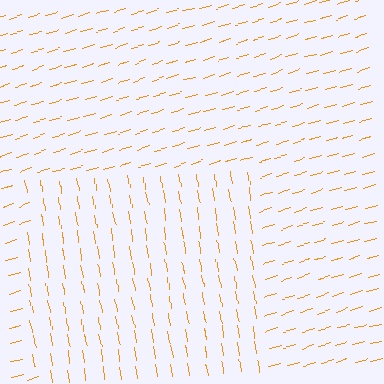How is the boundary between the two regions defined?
The boundary is defined purely by a change in line orientation (approximately 83 degrees difference). All lines are the same color and thickness.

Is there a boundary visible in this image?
Yes, there is a texture boundary formed by a change in line orientation.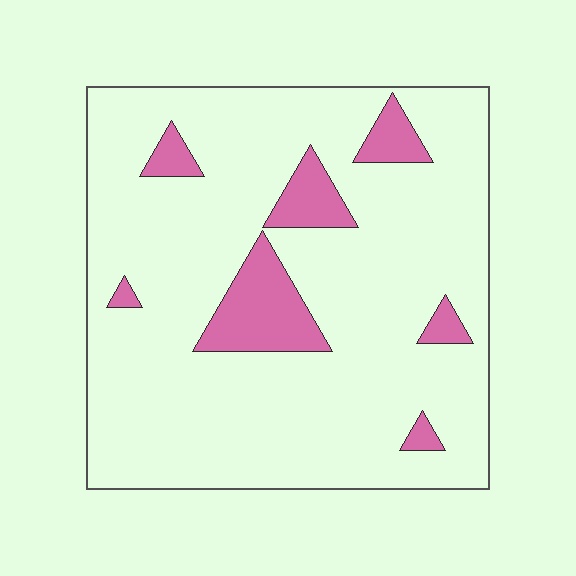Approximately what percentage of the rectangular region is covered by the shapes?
Approximately 15%.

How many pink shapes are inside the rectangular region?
7.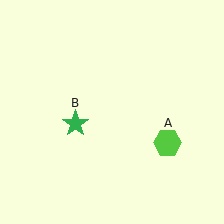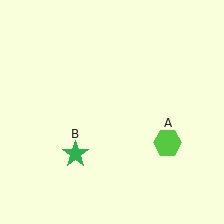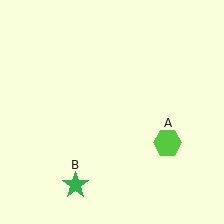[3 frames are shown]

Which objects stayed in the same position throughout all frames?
Lime hexagon (object A) remained stationary.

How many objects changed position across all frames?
1 object changed position: green star (object B).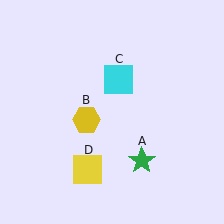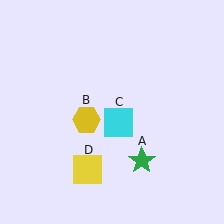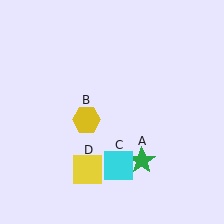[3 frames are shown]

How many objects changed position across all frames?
1 object changed position: cyan square (object C).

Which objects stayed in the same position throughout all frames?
Green star (object A) and yellow hexagon (object B) and yellow square (object D) remained stationary.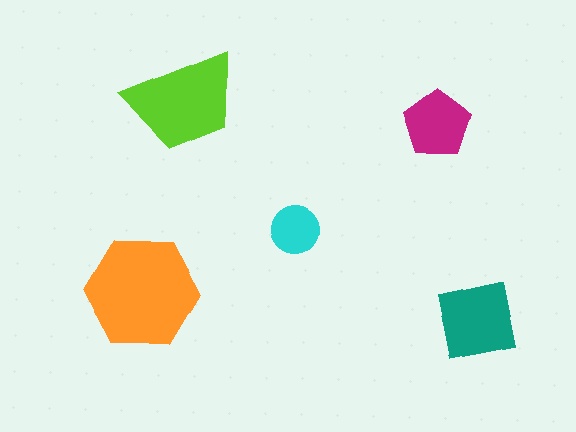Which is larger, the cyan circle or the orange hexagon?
The orange hexagon.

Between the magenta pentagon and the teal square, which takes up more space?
The teal square.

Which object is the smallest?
The cyan circle.